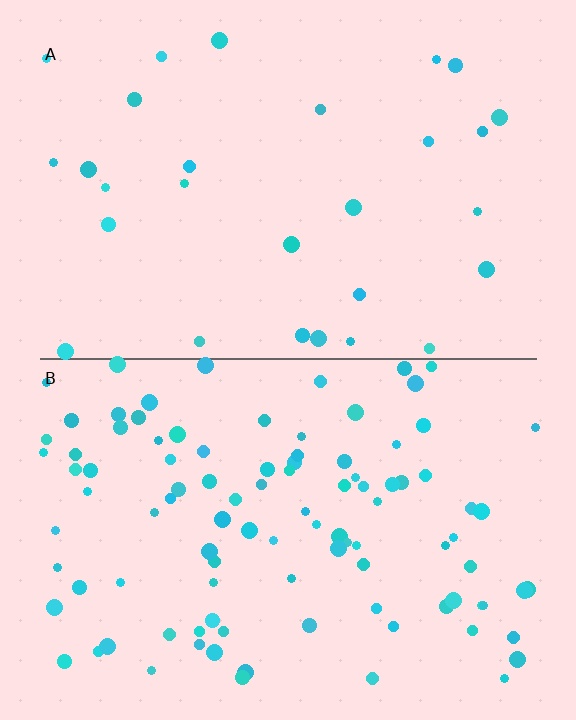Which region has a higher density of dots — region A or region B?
B (the bottom).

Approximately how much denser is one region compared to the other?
Approximately 3.5× — region B over region A.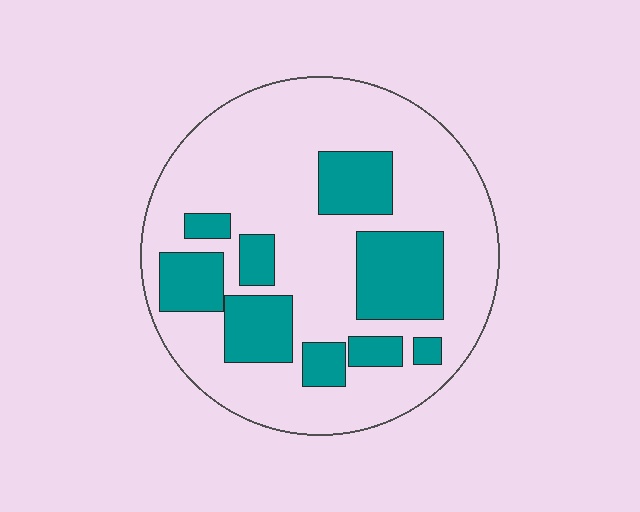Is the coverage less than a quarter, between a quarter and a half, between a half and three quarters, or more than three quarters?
Between a quarter and a half.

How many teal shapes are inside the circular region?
9.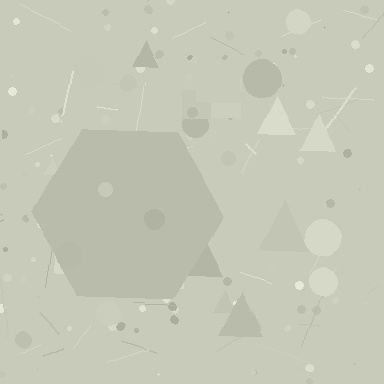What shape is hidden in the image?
A hexagon is hidden in the image.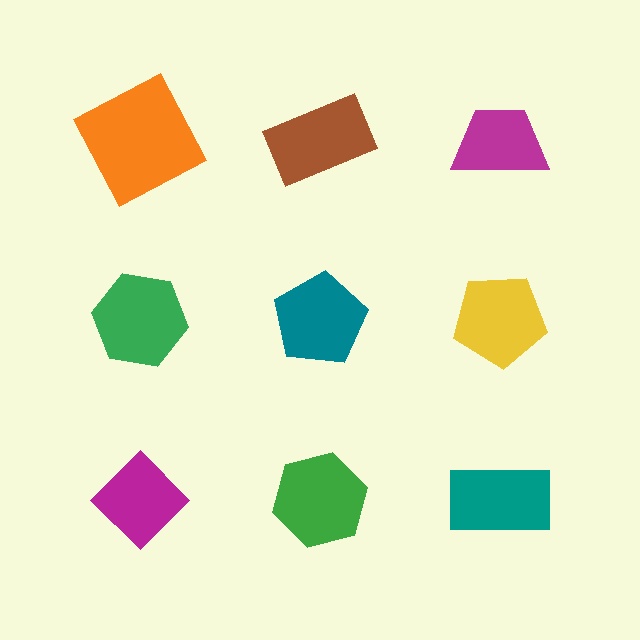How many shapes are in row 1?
3 shapes.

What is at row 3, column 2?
A green hexagon.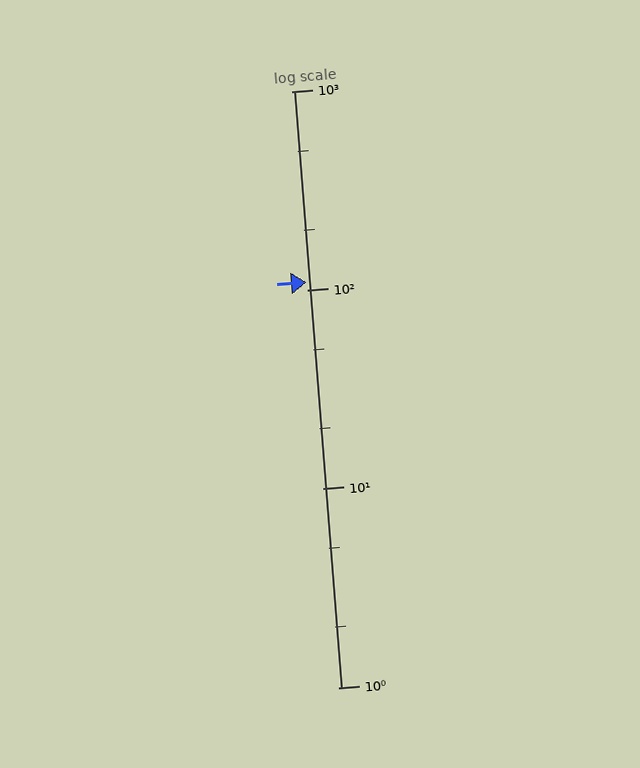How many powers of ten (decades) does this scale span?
The scale spans 3 decades, from 1 to 1000.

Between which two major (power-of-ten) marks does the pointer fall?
The pointer is between 100 and 1000.